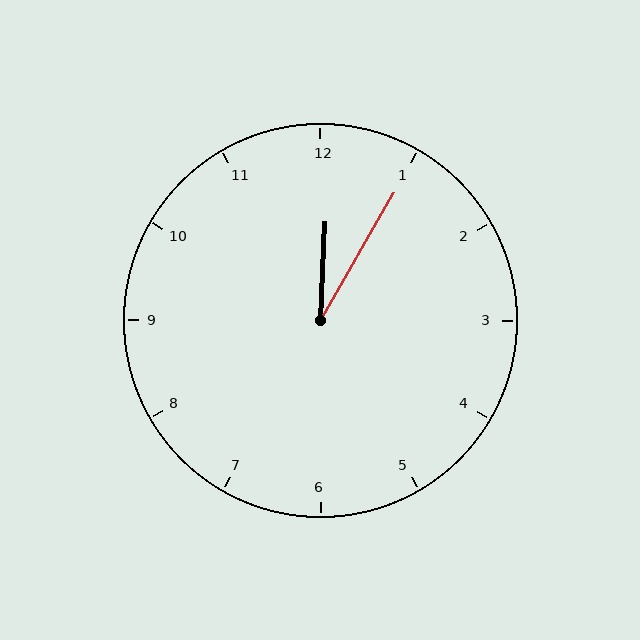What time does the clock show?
12:05.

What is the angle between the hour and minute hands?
Approximately 28 degrees.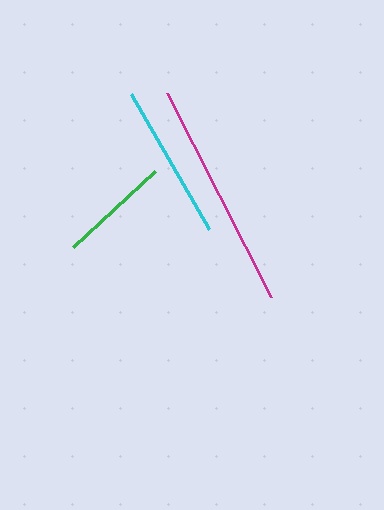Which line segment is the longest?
The magenta line is the longest at approximately 229 pixels.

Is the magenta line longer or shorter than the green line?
The magenta line is longer than the green line.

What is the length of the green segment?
The green segment is approximately 112 pixels long.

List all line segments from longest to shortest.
From longest to shortest: magenta, cyan, green.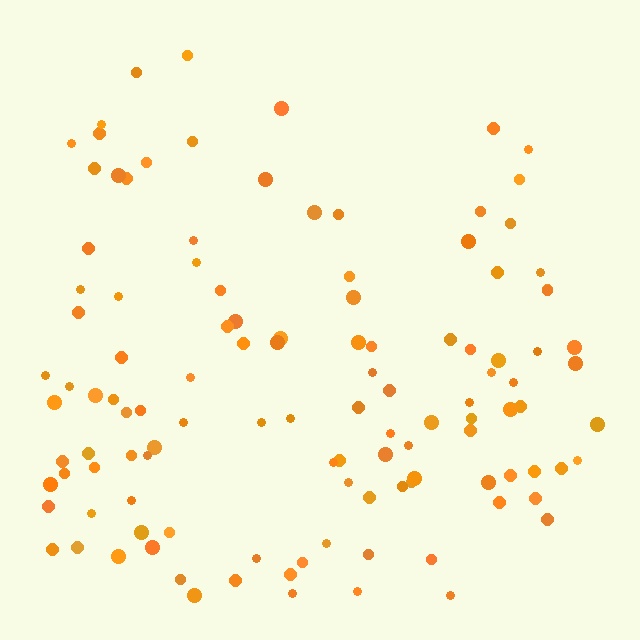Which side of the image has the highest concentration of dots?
The bottom.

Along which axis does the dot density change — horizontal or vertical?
Vertical.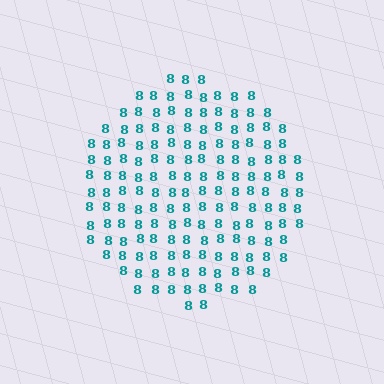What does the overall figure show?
The overall figure shows a circle.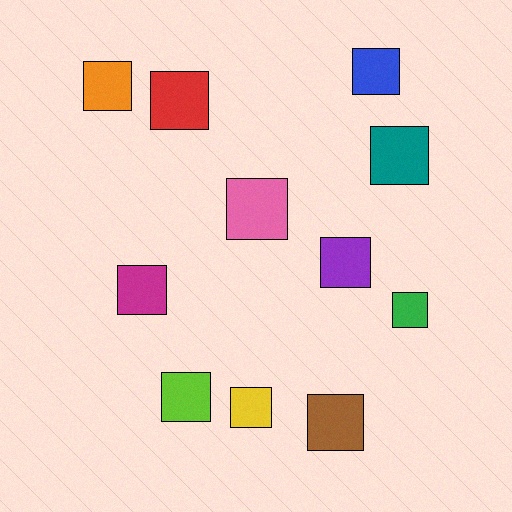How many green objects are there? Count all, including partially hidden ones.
There is 1 green object.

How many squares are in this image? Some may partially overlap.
There are 11 squares.